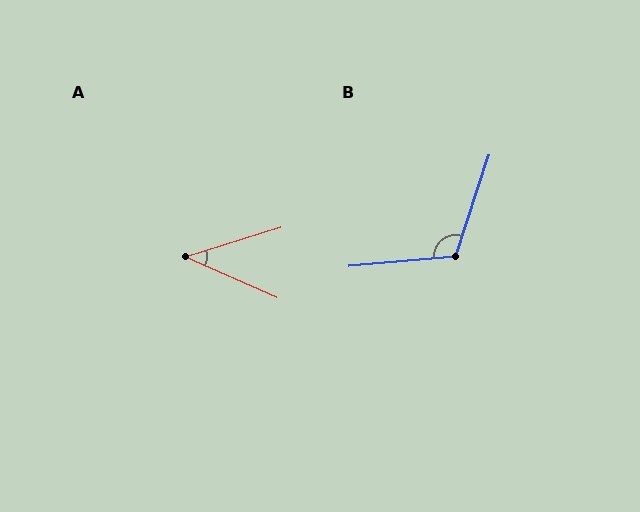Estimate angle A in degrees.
Approximately 41 degrees.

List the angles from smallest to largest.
A (41°), B (113°).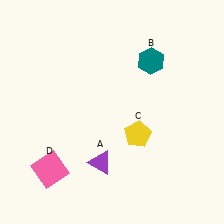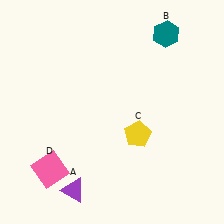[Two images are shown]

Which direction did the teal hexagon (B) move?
The teal hexagon (B) moved up.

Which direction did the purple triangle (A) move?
The purple triangle (A) moved down.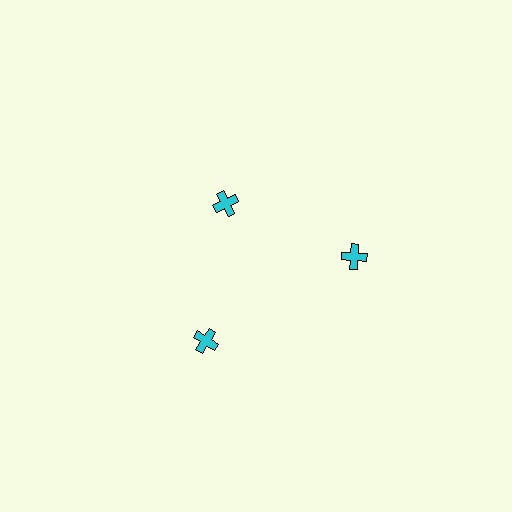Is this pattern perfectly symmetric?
No. The 3 cyan crosses are arranged in a ring, but one element near the 11 o'clock position is pulled inward toward the center, breaking the 3-fold rotational symmetry.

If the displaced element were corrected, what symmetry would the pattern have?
It would have 3-fold rotational symmetry — the pattern would map onto itself every 120 degrees.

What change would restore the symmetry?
The symmetry would be restored by moving it outward, back onto the ring so that all 3 crosses sit at equal angles and equal distance from the center.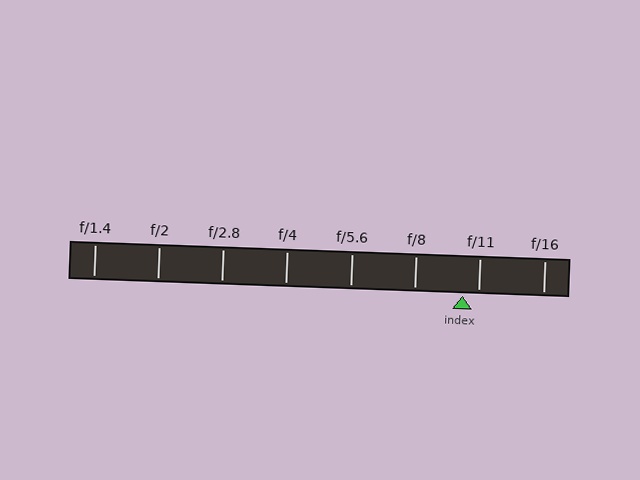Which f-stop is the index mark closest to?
The index mark is closest to f/11.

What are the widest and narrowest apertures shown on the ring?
The widest aperture shown is f/1.4 and the narrowest is f/16.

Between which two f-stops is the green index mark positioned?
The index mark is between f/8 and f/11.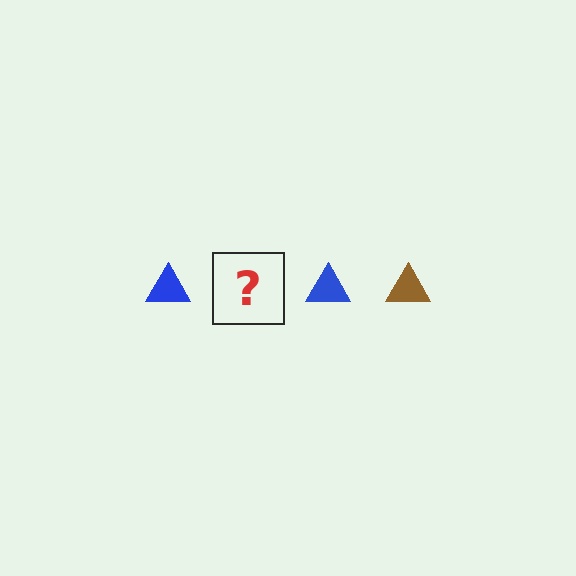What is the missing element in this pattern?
The missing element is a brown triangle.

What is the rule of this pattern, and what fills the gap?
The rule is that the pattern cycles through blue, brown triangles. The gap should be filled with a brown triangle.